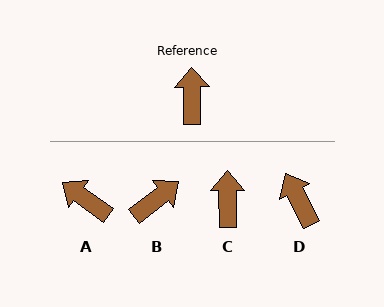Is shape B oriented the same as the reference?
No, it is off by about 52 degrees.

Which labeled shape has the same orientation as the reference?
C.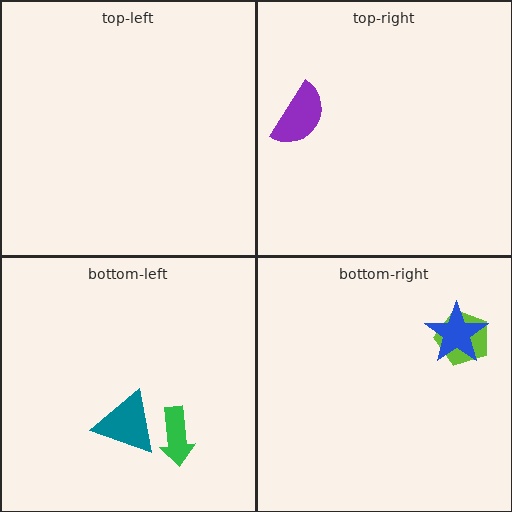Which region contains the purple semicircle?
The top-right region.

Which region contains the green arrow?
The bottom-left region.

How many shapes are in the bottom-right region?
2.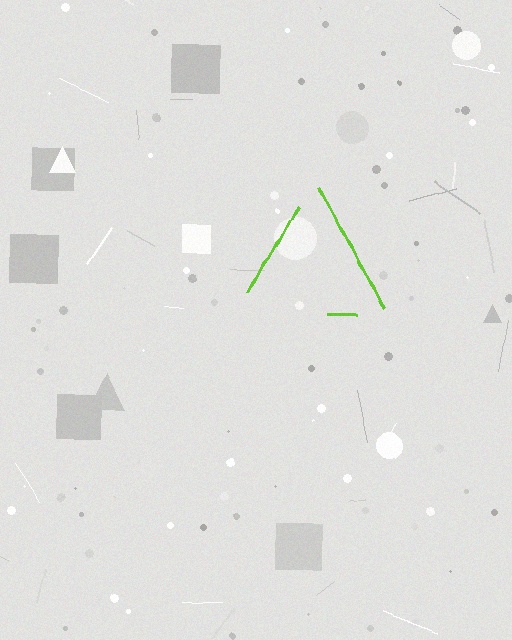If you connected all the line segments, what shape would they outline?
They would outline a triangle.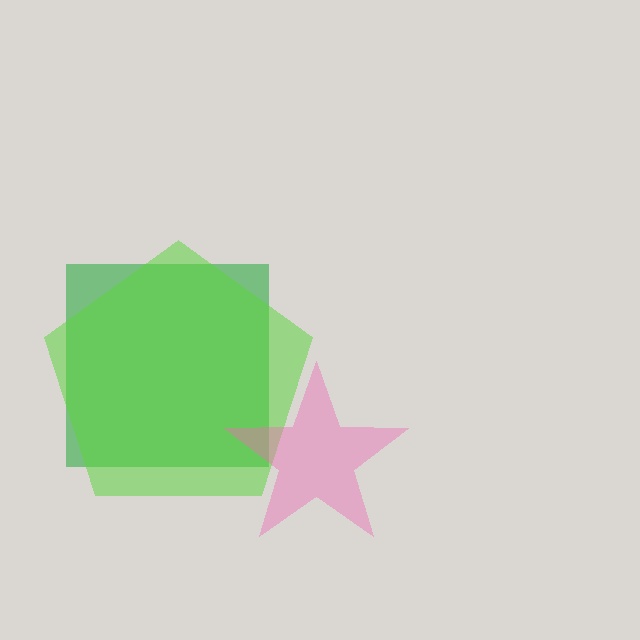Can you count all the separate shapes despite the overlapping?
Yes, there are 3 separate shapes.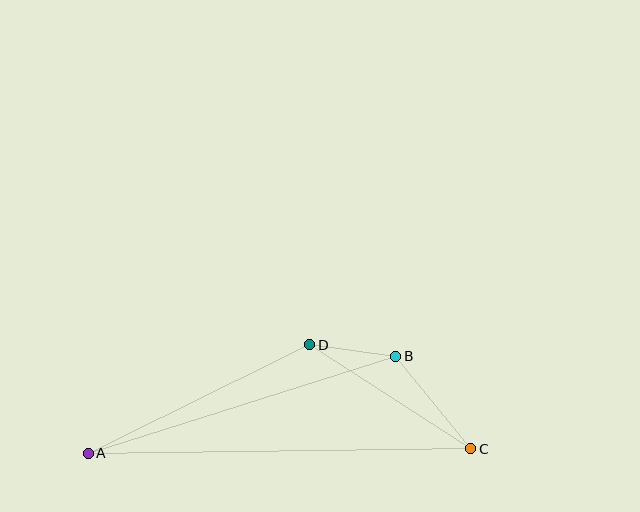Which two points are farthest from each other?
Points A and C are farthest from each other.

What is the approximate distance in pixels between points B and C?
The distance between B and C is approximately 119 pixels.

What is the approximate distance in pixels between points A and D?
The distance between A and D is approximately 246 pixels.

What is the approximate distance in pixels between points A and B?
The distance between A and B is approximately 322 pixels.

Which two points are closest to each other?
Points B and D are closest to each other.